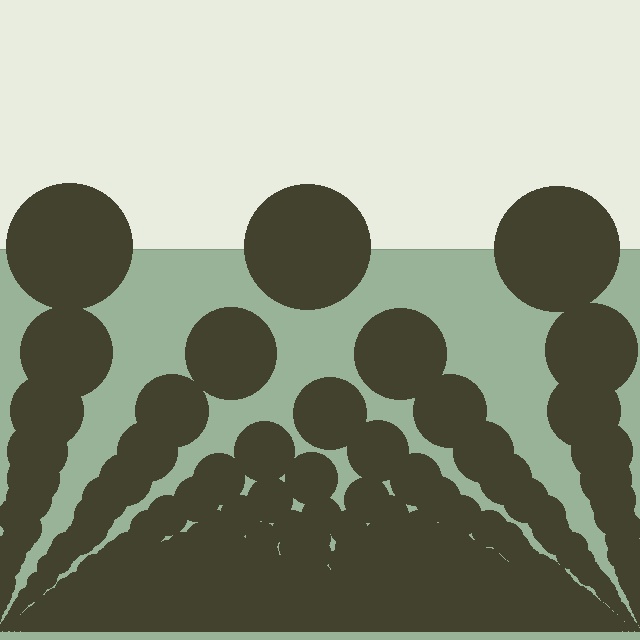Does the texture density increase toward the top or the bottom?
Density increases toward the bottom.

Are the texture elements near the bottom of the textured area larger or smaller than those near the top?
Smaller. The gradient is inverted — elements near the bottom are smaller and denser.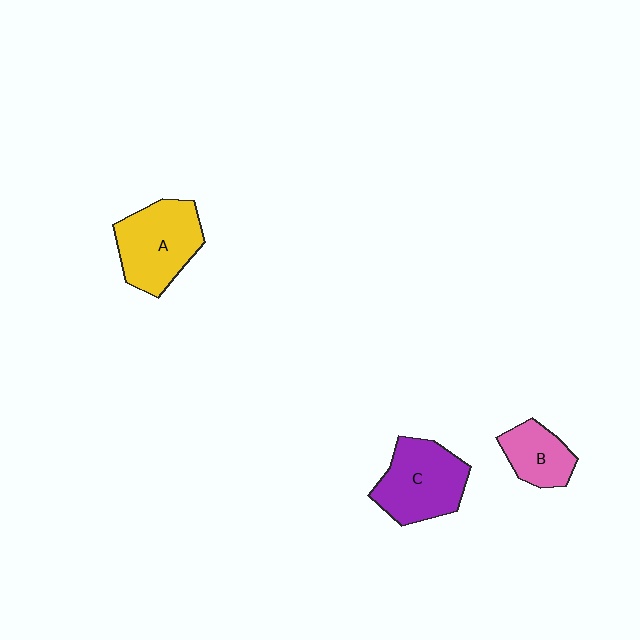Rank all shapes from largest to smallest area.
From largest to smallest: A (yellow), C (purple), B (pink).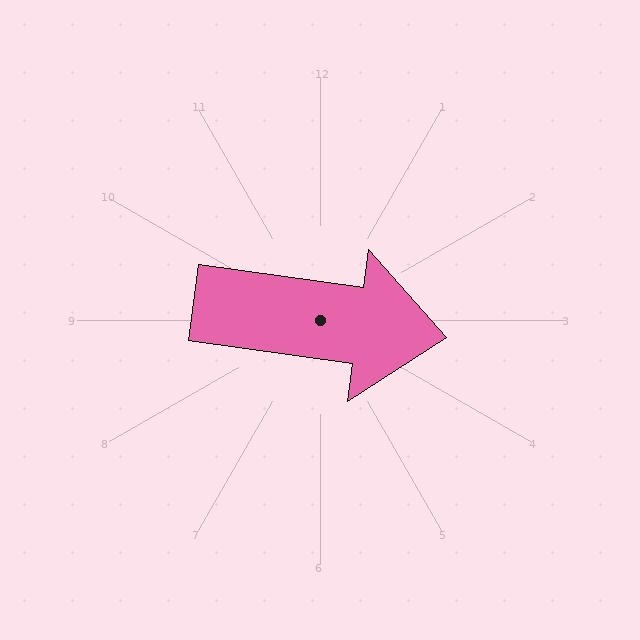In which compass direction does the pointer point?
East.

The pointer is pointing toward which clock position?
Roughly 3 o'clock.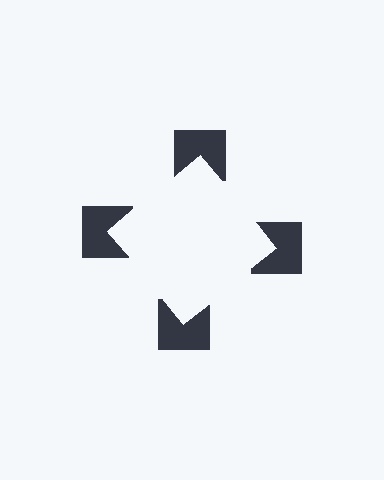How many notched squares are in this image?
There are 4 — one at each vertex of the illusory square.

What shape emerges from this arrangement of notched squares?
An illusory square — its edges are inferred from the aligned wedge cuts in the notched squares, not physically drawn.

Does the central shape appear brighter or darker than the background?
It typically appears slightly brighter than the background, even though no actual brightness change is drawn.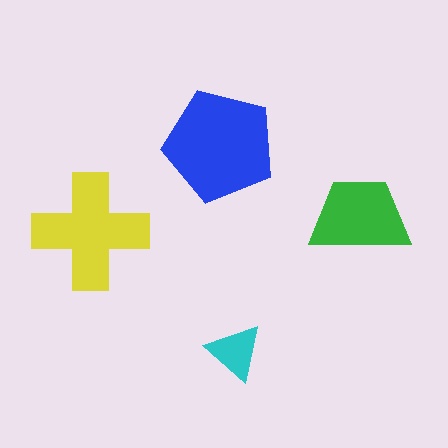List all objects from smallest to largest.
The cyan triangle, the green trapezoid, the yellow cross, the blue pentagon.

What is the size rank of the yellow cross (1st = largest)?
2nd.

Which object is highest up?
The blue pentagon is topmost.